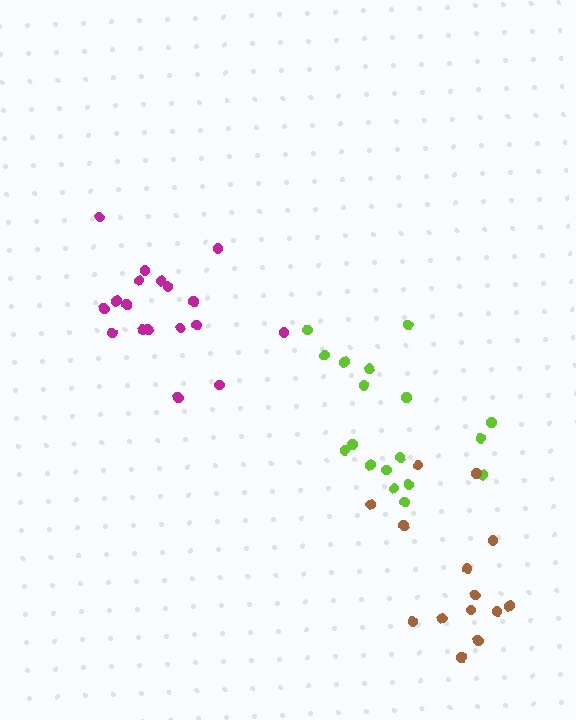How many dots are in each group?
Group 1: 18 dots, Group 2: 18 dots, Group 3: 14 dots (50 total).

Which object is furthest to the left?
The magenta cluster is leftmost.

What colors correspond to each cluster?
The clusters are colored: lime, magenta, brown.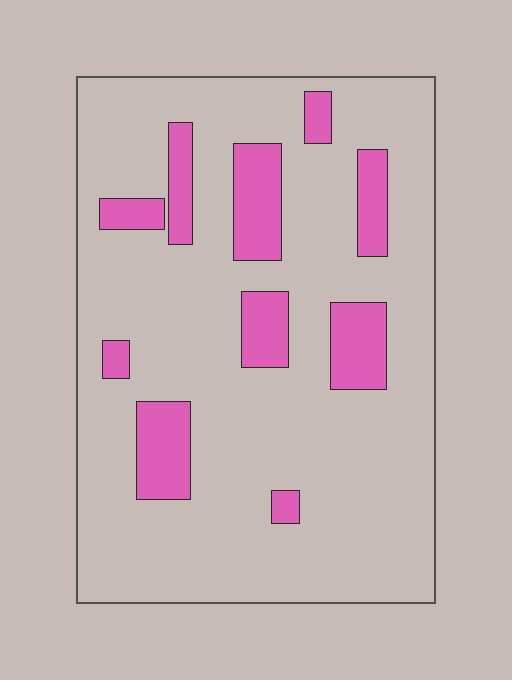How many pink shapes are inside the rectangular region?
10.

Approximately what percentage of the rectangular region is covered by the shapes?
Approximately 15%.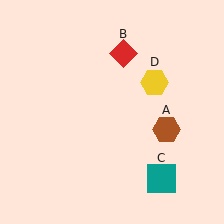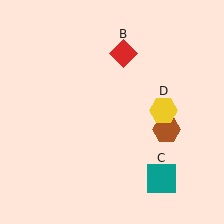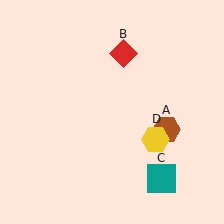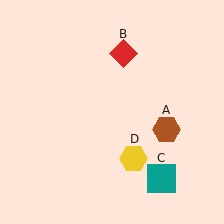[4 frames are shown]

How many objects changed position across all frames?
1 object changed position: yellow hexagon (object D).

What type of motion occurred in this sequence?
The yellow hexagon (object D) rotated clockwise around the center of the scene.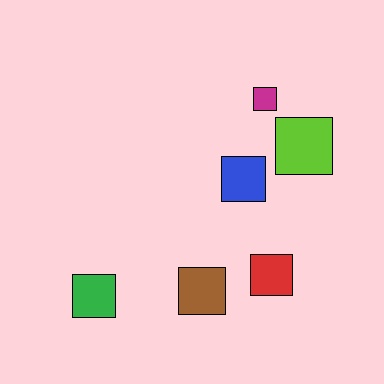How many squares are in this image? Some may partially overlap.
There are 6 squares.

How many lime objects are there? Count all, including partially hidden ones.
There is 1 lime object.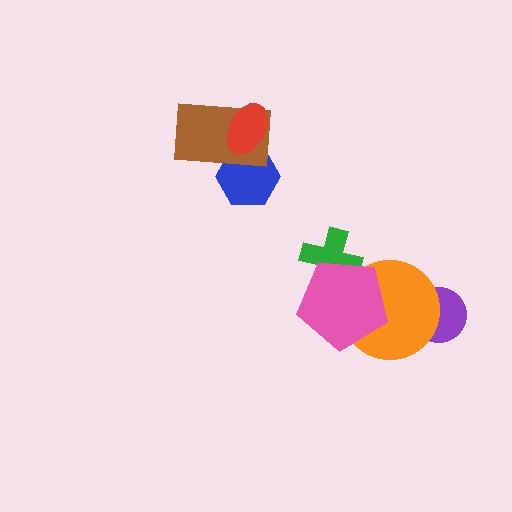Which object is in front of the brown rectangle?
The red ellipse is in front of the brown rectangle.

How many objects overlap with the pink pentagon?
2 objects overlap with the pink pentagon.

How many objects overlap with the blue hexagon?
2 objects overlap with the blue hexagon.